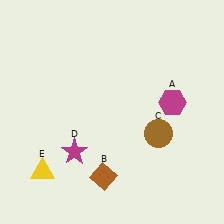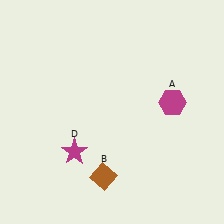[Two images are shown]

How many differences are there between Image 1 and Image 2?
There are 2 differences between the two images.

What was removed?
The brown circle (C), the yellow triangle (E) were removed in Image 2.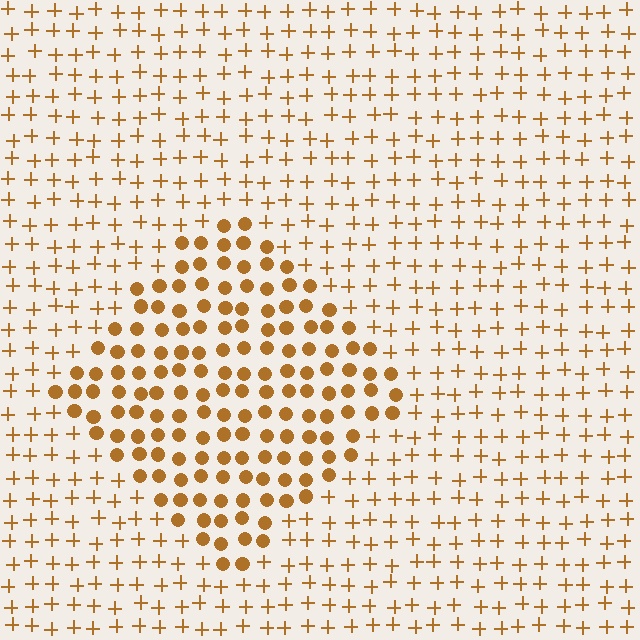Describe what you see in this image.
The image is filled with small brown elements arranged in a uniform grid. A diamond-shaped region contains circles, while the surrounding area contains plus signs. The boundary is defined purely by the change in element shape.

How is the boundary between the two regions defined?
The boundary is defined by a change in element shape: circles inside vs. plus signs outside. All elements share the same color and spacing.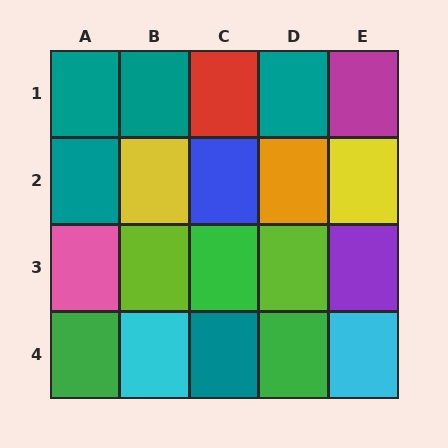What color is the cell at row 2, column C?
Blue.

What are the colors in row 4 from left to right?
Green, cyan, teal, green, cyan.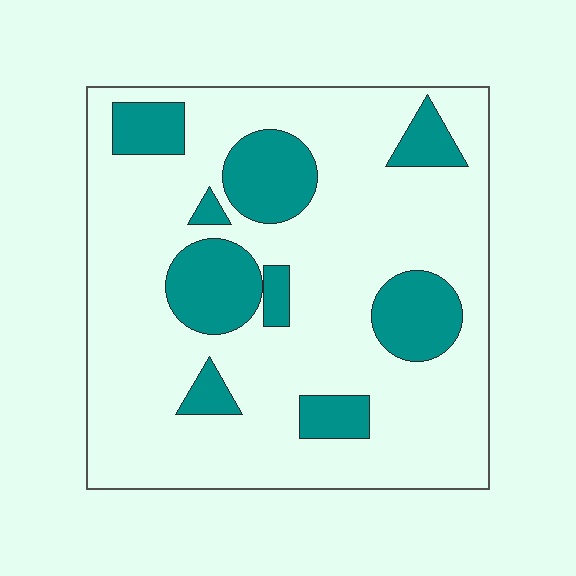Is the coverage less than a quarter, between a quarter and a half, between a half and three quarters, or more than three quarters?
Less than a quarter.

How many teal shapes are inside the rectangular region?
9.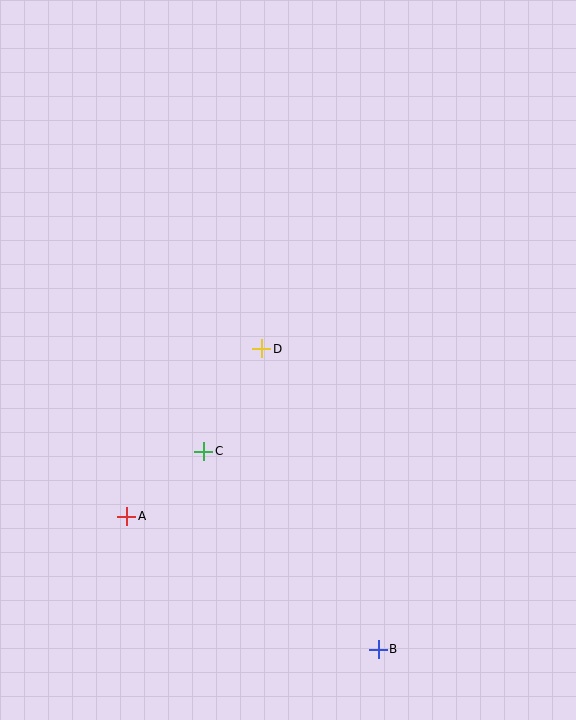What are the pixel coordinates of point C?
Point C is at (204, 451).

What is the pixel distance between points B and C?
The distance between B and C is 264 pixels.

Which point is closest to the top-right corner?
Point D is closest to the top-right corner.